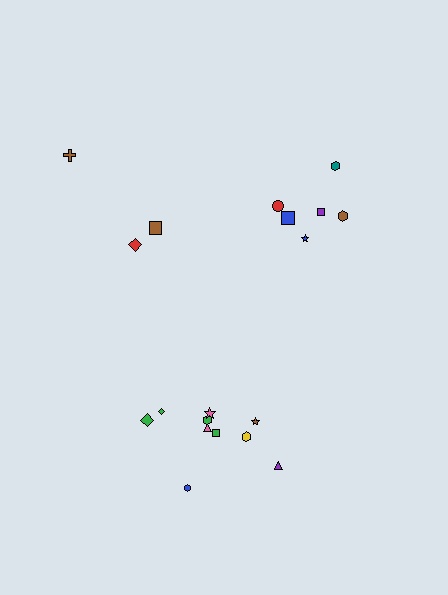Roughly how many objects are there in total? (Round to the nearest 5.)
Roughly 20 objects in total.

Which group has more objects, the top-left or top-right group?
The top-right group.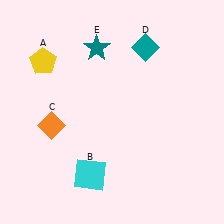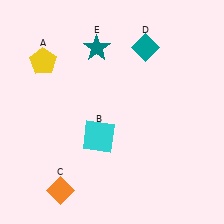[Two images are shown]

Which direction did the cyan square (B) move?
The cyan square (B) moved up.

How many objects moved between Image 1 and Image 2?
2 objects moved between the two images.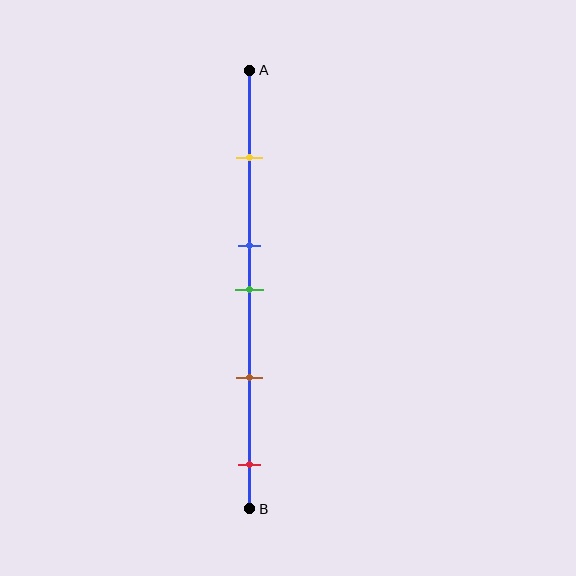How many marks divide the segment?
There are 5 marks dividing the segment.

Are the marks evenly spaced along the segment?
No, the marks are not evenly spaced.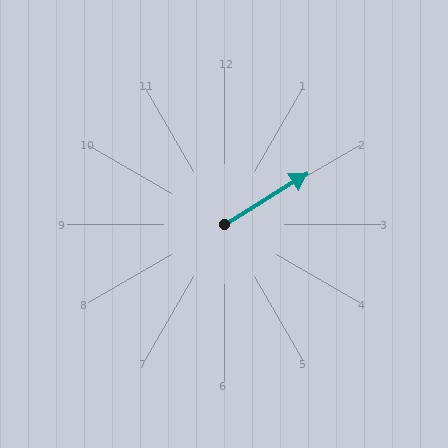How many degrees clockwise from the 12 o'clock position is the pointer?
Approximately 59 degrees.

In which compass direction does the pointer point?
Northeast.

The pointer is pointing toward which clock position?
Roughly 2 o'clock.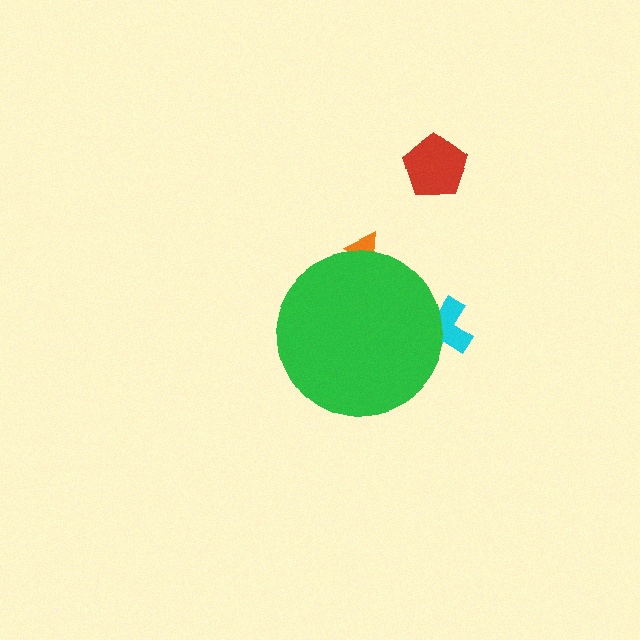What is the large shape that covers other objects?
A green circle.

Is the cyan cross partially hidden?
Yes, the cyan cross is partially hidden behind the green circle.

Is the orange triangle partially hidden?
Yes, the orange triangle is partially hidden behind the green circle.